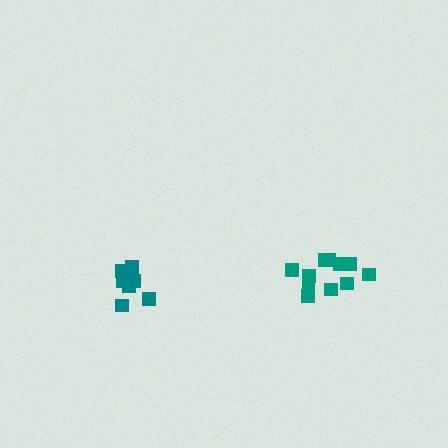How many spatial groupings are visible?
There are 2 spatial groupings.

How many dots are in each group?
Group 1: 12 dots, Group 2: 8 dots (20 total).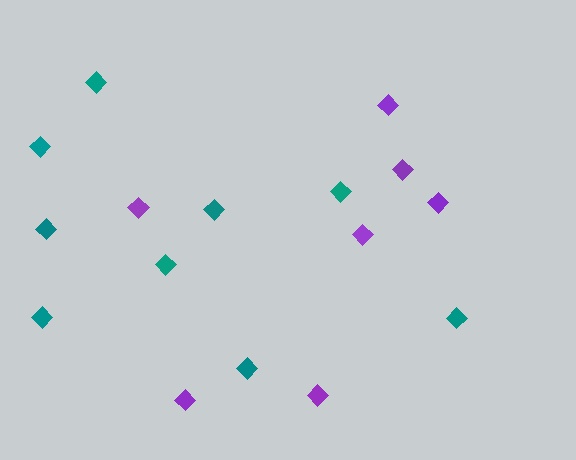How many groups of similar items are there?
There are 2 groups: one group of teal diamonds (9) and one group of purple diamonds (7).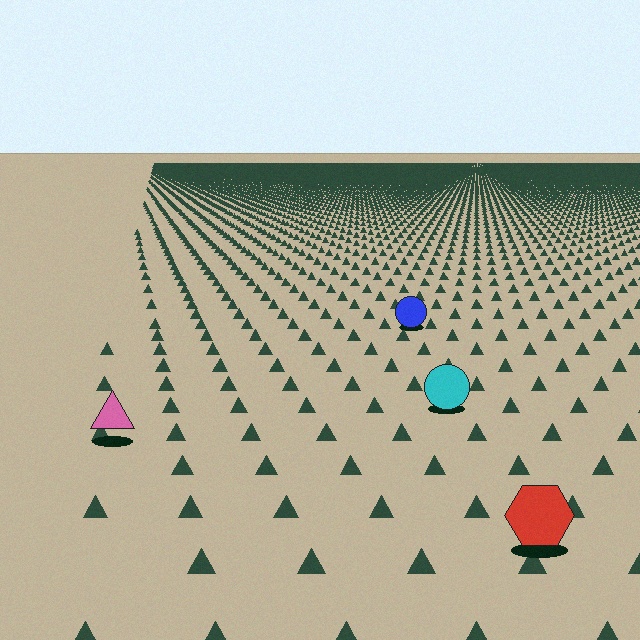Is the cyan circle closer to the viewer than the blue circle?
Yes. The cyan circle is closer — you can tell from the texture gradient: the ground texture is coarser near it.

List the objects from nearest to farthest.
From nearest to farthest: the red hexagon, the pink triangle, the cyan circle, the blue circle.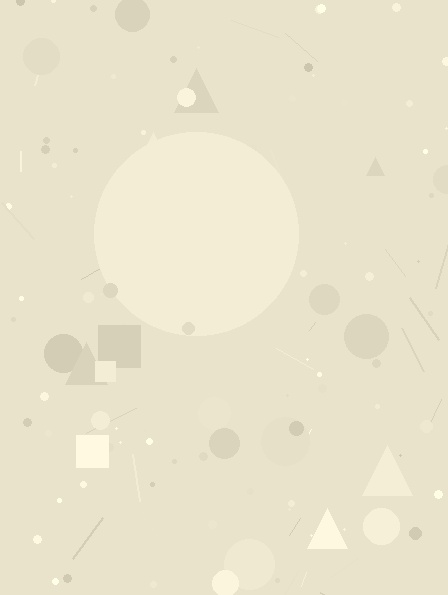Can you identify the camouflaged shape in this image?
The camouflaged shape is a circle.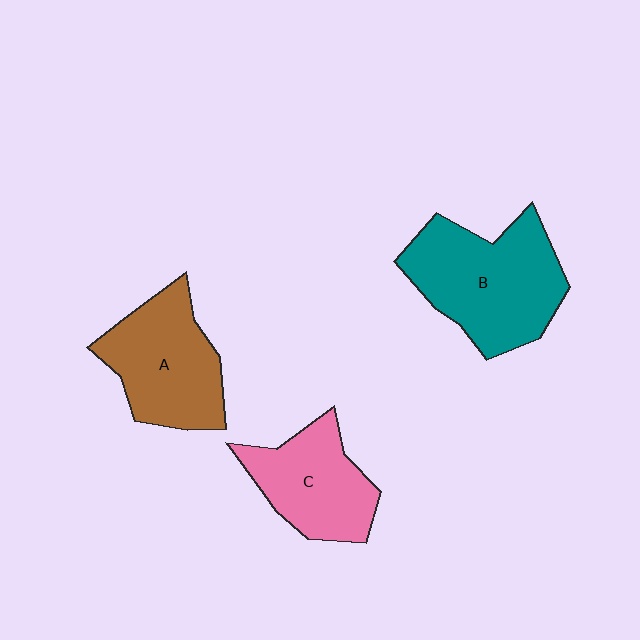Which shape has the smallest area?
Shape C (pink).